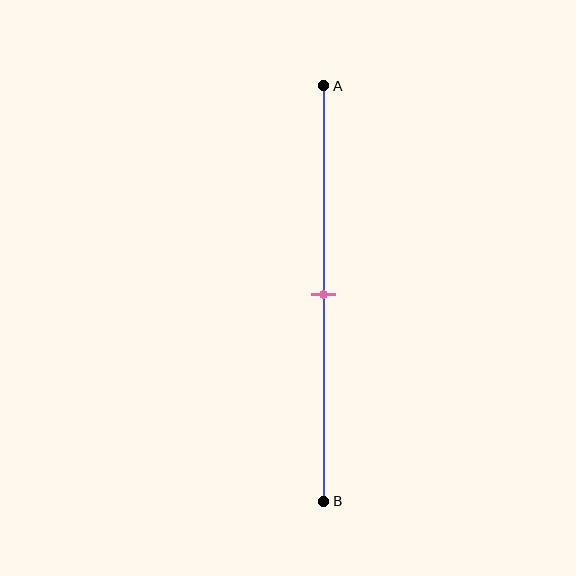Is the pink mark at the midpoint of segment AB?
Yes, the mark is approximately at the midpoint.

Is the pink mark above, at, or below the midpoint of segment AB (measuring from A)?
The pink mark is approximately at the midpoint of segment AB.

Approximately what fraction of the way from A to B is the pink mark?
The pink mark is approximately 50% of the way from A to B.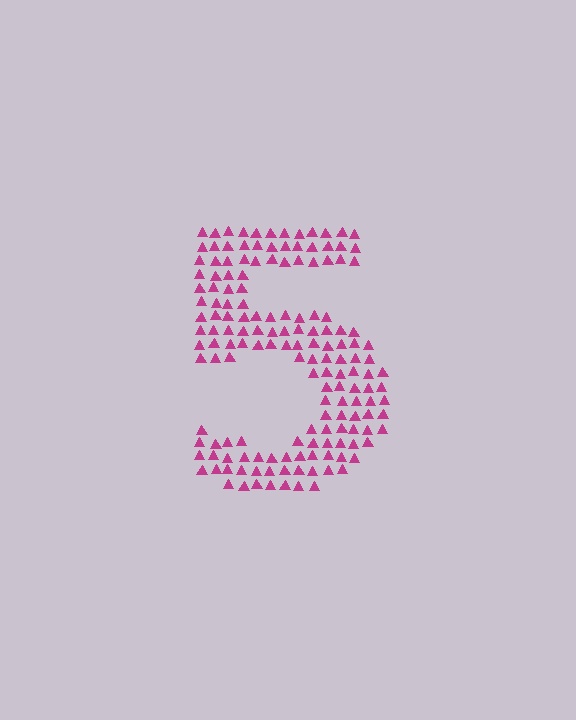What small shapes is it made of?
It is made of small triangles.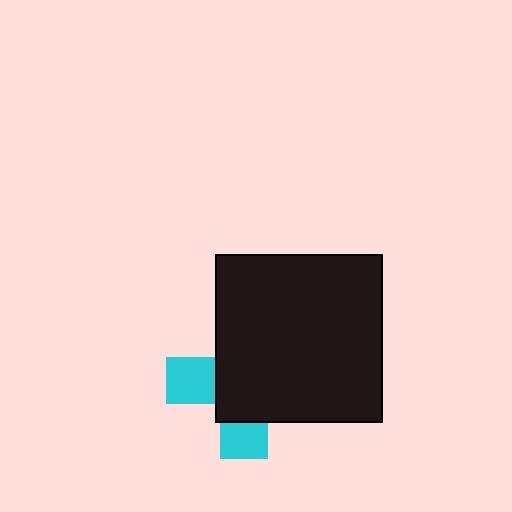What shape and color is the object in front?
The object in front is a black square.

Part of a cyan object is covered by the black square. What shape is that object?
It is a cross.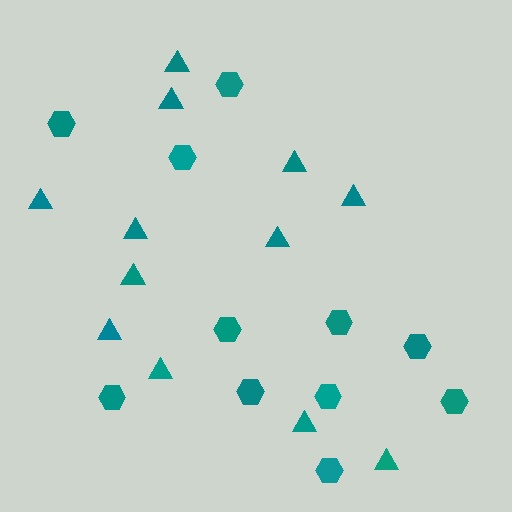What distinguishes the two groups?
There are 2 groups: one group of triangles (12) and one group of hexagons (11).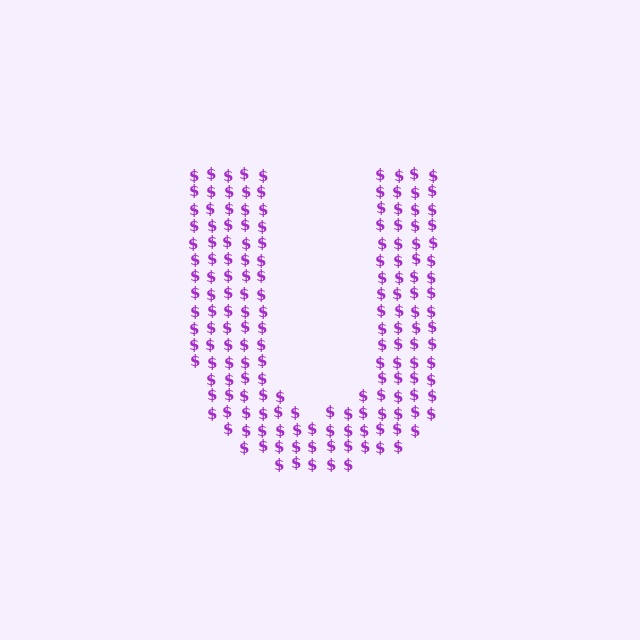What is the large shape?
The large shape is the letter U.